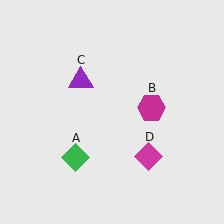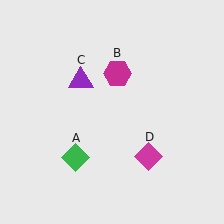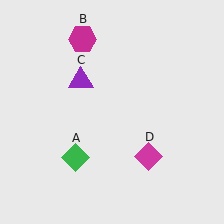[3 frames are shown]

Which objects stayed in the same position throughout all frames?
Green diamond (object A) and purple triangle (object C) and magenta diamond (object D) remained stationary.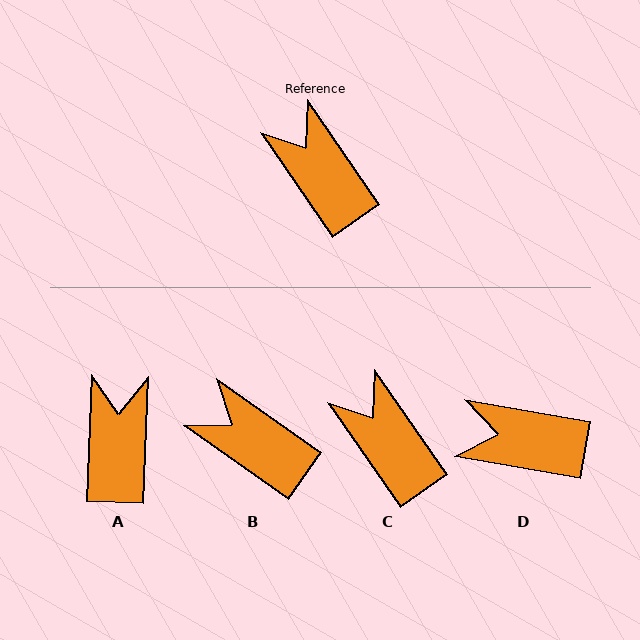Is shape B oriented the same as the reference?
No, it is off by about 20 degrees.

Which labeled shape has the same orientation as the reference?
C.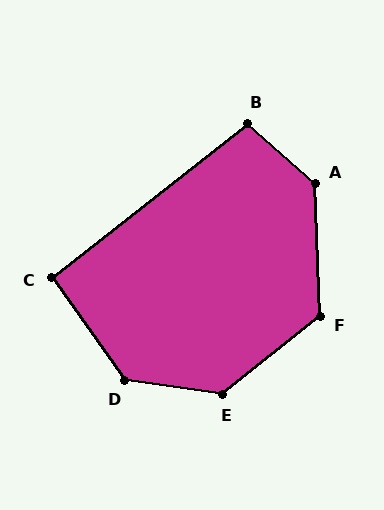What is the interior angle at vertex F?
Approximately 126 degrees (obtuse).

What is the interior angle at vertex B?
Approximately 101 degrees (obtuse).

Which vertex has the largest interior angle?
E, at approximately 134 degrees.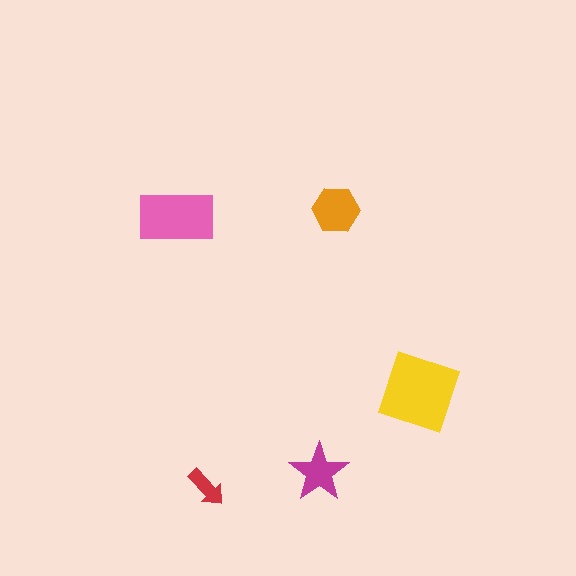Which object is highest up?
The orange hexagon is topmost.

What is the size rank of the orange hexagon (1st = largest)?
3rd.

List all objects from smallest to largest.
The red arrow, the magenta star, the orange hexagon, the pink rectangle, the yellow diamond.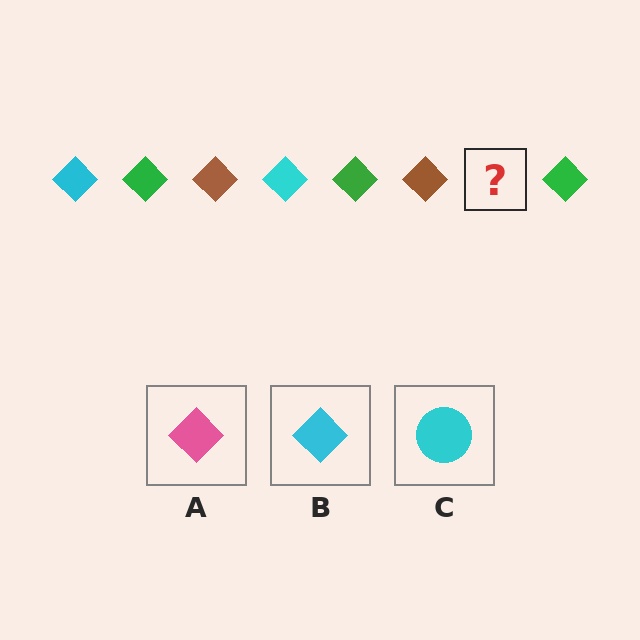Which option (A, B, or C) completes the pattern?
B.